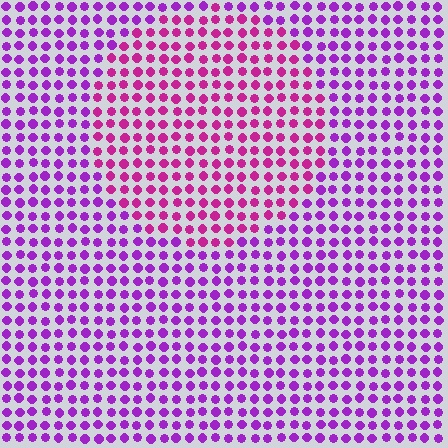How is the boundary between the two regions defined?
The boundary is defined purely by a slight shift in hue (about 32 degrees). Spacing, size, and orientation are identical on both sides.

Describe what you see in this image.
The image is filled with small purple elements in a uniform arrangement. A circle-shaped region is visible where the elements are tinted to a slightly different hue, forming a subtle color boundary.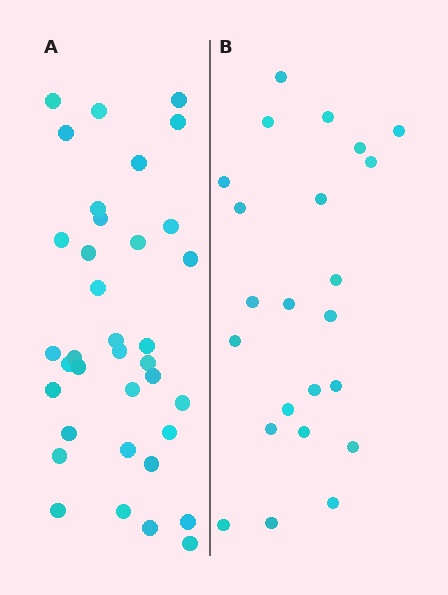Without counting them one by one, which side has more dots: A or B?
Region A (the left region) has more dots.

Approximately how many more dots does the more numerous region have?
Region A has approximately 15 more dots than region B.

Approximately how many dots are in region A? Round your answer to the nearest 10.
About 40 dots. (The exact count is 36, which rounds to 40.)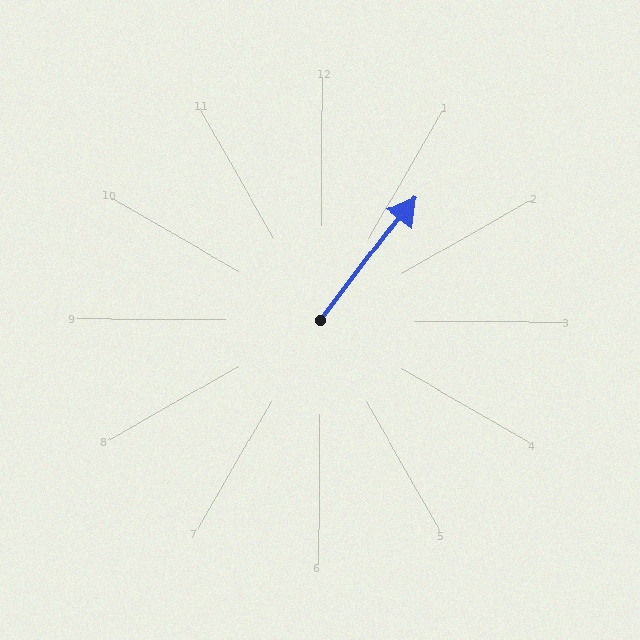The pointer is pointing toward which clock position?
Roughly 1 o'clock.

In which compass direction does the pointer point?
Northeast.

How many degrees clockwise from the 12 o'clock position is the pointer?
Approximately 37 degrees.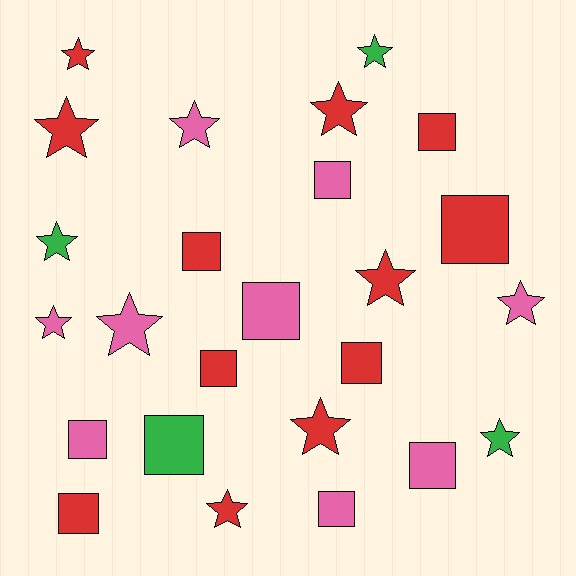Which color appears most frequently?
Red, with 12 objects.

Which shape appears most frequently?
Star, with 13 objects.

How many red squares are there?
There are 6 red squares.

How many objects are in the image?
There are 25 objects.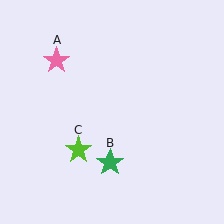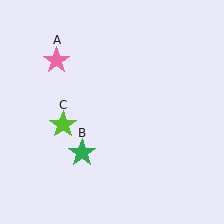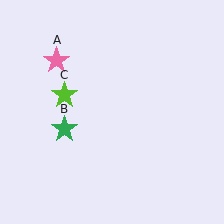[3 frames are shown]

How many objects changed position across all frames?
2 objects changed position: green star (object B), lime star (object C).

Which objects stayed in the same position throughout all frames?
Pink star (object A) remained stationary.